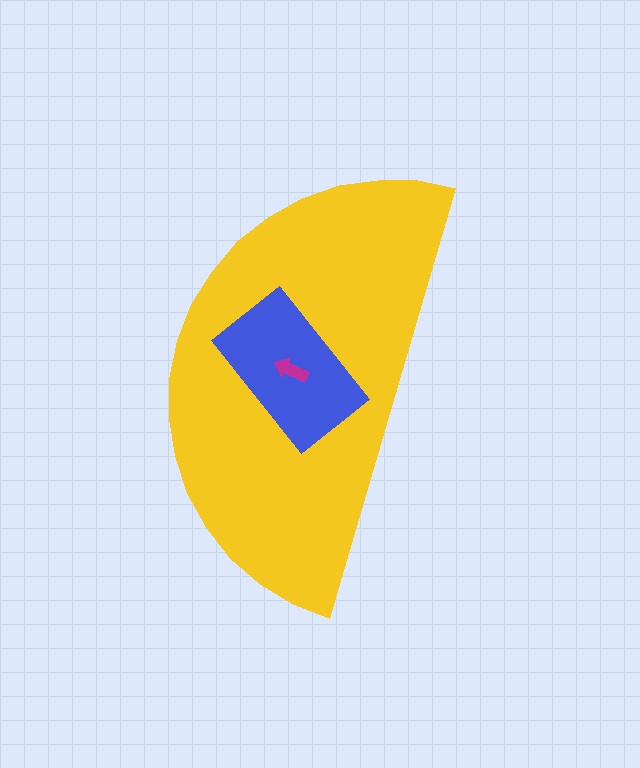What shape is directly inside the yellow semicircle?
The blue rectangle.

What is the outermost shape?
The yellow semicircle.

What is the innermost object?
The magenta arrow.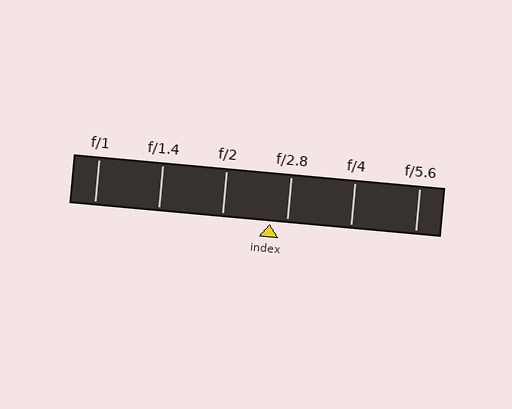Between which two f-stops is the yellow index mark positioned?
The index mark is between f/2 and f/2.8.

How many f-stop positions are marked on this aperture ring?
There are 6 f-stop positions marked.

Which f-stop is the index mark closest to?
The index mark is closest to f/2.8.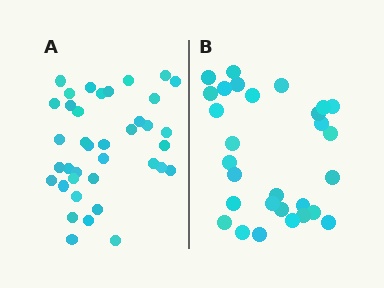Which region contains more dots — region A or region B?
Region A (the left region) has more dots.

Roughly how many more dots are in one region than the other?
Region A has roughly 8 or so more dots than region B.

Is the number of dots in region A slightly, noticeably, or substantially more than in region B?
Region A has noticeably more, but not dramatically so. The ratio is roughly 1.3 to 1.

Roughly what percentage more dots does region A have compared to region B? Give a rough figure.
About 30% more.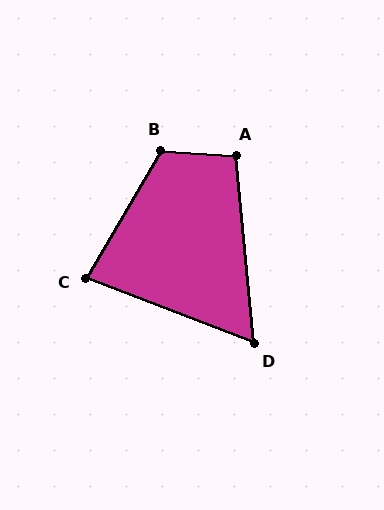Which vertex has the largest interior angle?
B, at approximately 117 degrees.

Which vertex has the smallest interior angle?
D, at approximately 63 degrees.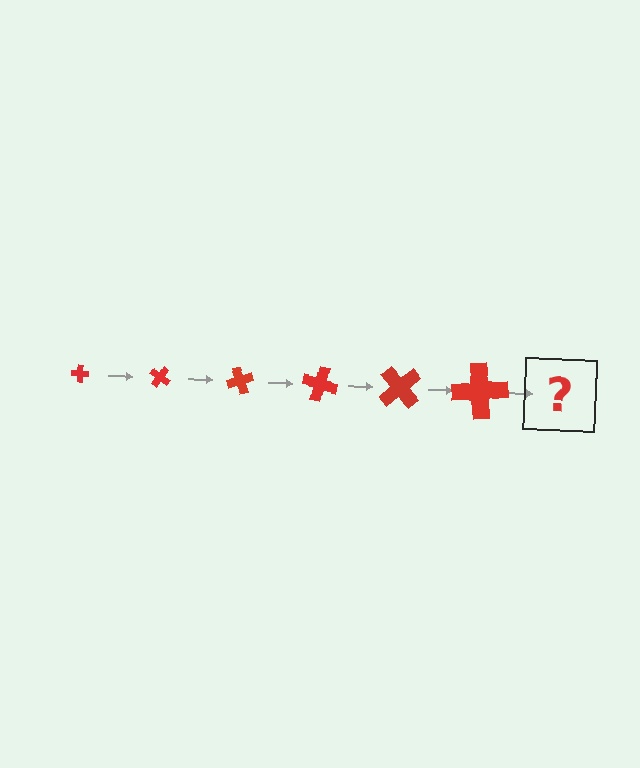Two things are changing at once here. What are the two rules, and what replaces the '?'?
The two rules are that the cross grows larger each step and it rotates 35 degrees each step. The '?' should be a cross, larger than the previous one and rotated 210 degrees from the start.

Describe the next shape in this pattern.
It should be a cross, larger than the previous one and rotated 210 degrees from the start.